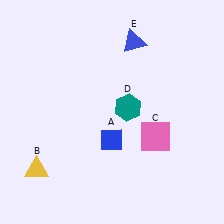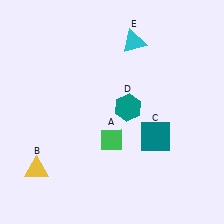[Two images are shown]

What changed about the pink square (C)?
In Image 1, C is pink. In Image 2, it changed to teal.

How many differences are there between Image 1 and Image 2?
There are 3 differences between the two images.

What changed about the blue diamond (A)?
In Image 1, A is blue. In Image 2, it changed to green.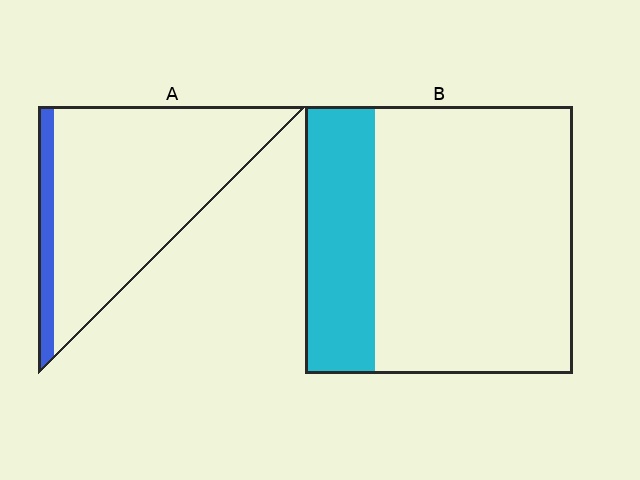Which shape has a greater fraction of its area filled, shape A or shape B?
Shape B.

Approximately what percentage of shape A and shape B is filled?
A is approximately 10% and B is approximately 25%.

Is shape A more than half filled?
No.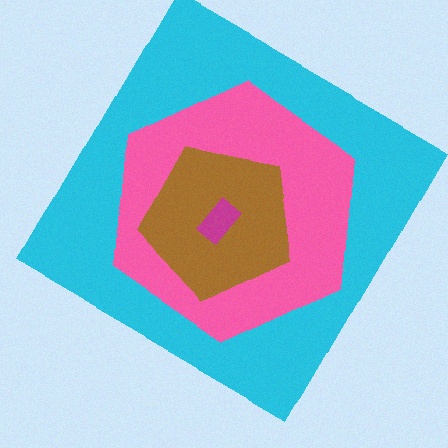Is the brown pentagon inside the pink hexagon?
Yes.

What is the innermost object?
The magenta rectangle.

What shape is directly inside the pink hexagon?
The brown pentagon.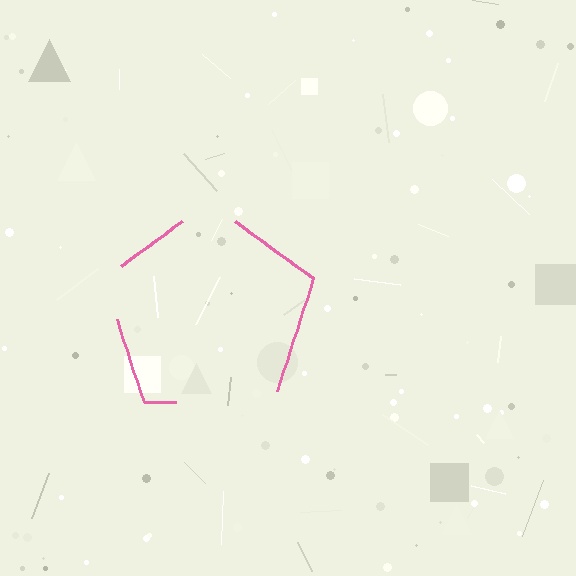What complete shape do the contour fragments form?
The contour fragments form a pentagon.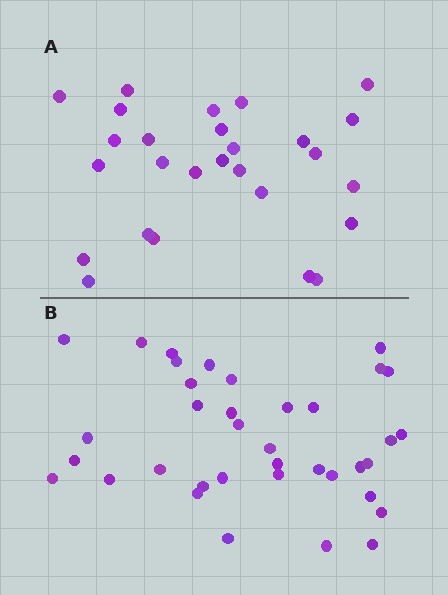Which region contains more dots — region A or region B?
Region B (the bottom region) has more dots.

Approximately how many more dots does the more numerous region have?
Region B has roughly 10 or so more dots than region A.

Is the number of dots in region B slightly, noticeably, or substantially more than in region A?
Region B has noticeably more, but not dramatically so. The ratio is roughly 1.4 to 1.